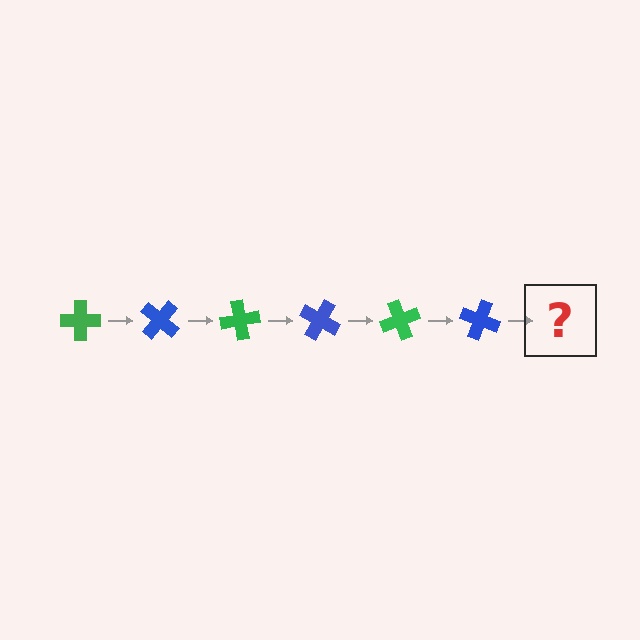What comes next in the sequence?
The next element should be a green cross, rotated 240 degrees from the start.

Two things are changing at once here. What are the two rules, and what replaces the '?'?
The two rules are that it rotates 40 degrees each step and the color cycles through green and blue. The '?' should be a green cross, rotated 240 degrees from the start.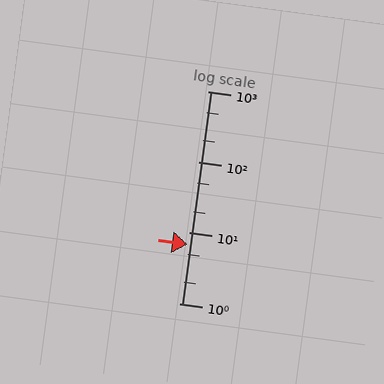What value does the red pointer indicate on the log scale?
The pointer indicates approximately 6.8.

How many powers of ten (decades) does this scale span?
The scale spans 3 decades, from 1 to 1000.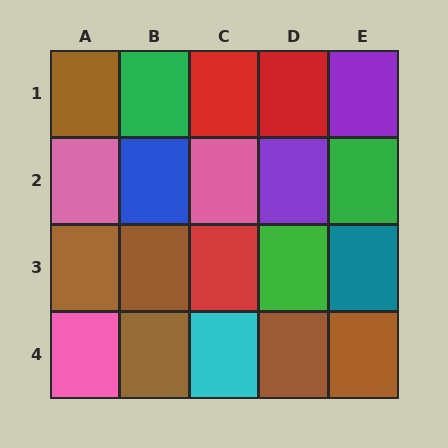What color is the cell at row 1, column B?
Green.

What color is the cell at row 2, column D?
Purple.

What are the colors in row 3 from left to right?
Brown, brown, red, green, teal.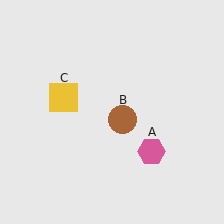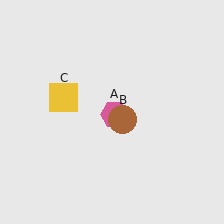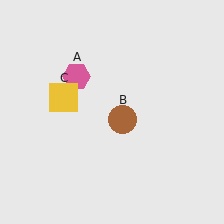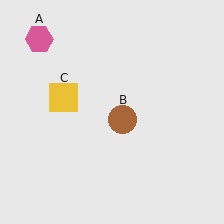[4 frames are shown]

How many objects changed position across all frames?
1 object changed position: pink hexagon (object A).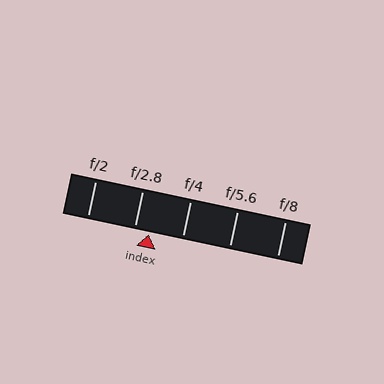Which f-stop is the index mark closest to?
The index mark is closest to f/2.8.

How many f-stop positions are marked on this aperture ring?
There are 5 f-stop positions marked.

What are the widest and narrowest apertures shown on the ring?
The widest aperture shown is f/2 and the narrowest is f/8.